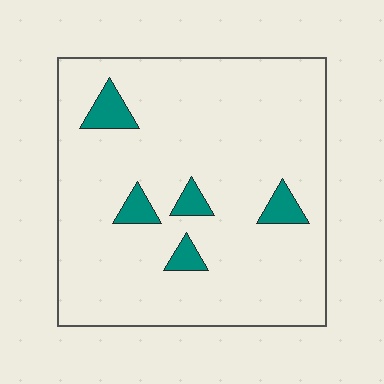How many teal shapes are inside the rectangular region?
5.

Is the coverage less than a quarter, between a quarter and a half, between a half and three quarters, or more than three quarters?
Less than a quarter.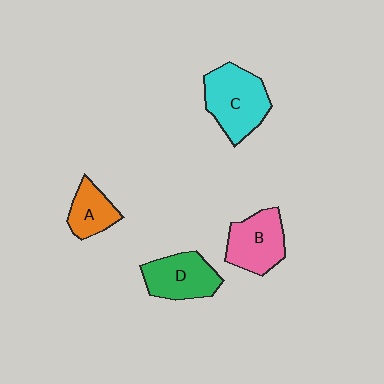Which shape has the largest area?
Shape C (cyan).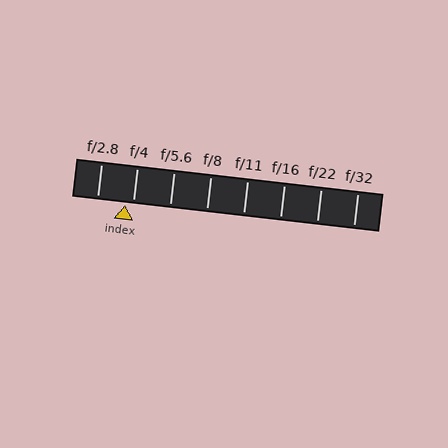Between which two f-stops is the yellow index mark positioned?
The index mark is between f/2.8 and f/4.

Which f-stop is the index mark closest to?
The index mark is closest to f/4.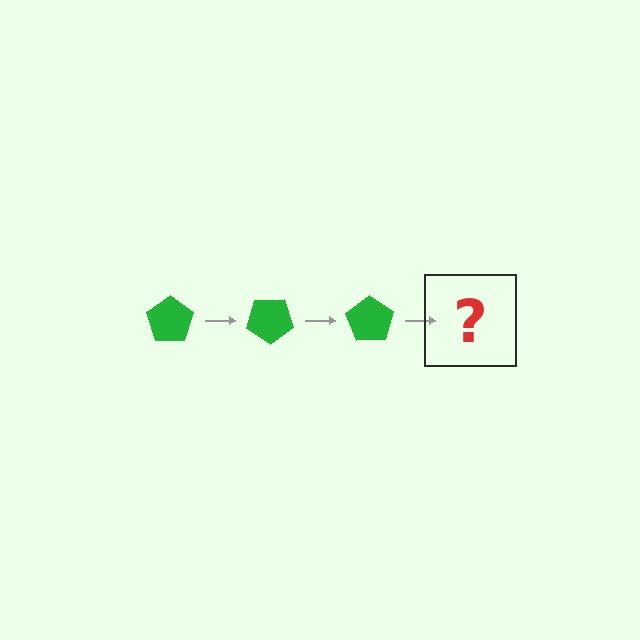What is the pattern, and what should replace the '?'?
The pattern is that the pentagon rotates 35 degrees each step. The '?' should be a green pentagon rotated 105 degrees.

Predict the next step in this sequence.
The next step is a green pentagon rotated 105 degrees.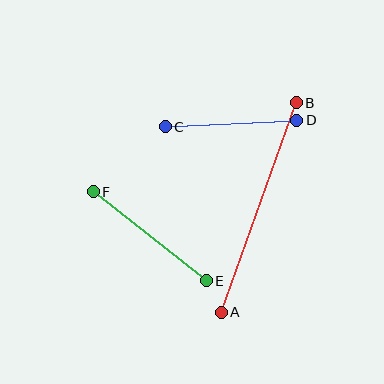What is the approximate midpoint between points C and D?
The midpoint is at approximately (231, 123) pixels.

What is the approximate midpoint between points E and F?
The midpoint is at approximately (150, 236) pixels.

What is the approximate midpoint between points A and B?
The midpoint is at approximately (259, 207) pixels.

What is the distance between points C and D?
The distance is approximately 131 pixels.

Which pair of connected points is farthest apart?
Points A and B are farthest apart.